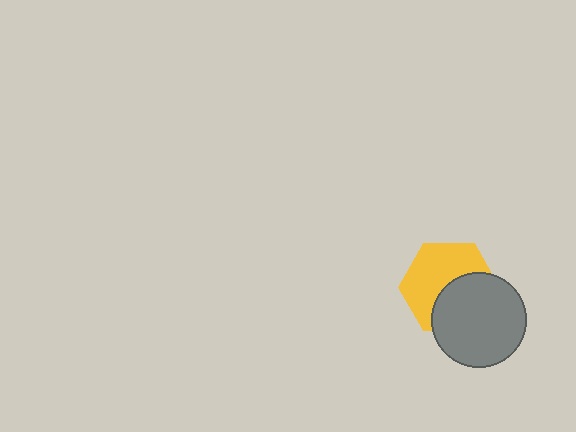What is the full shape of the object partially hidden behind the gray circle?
The partially hidden object is a yellow hexagon.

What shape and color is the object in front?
The object in front is a gray circle.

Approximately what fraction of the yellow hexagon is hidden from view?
Roughly 44% of the yellow hexagon is hidden behind the gray circle.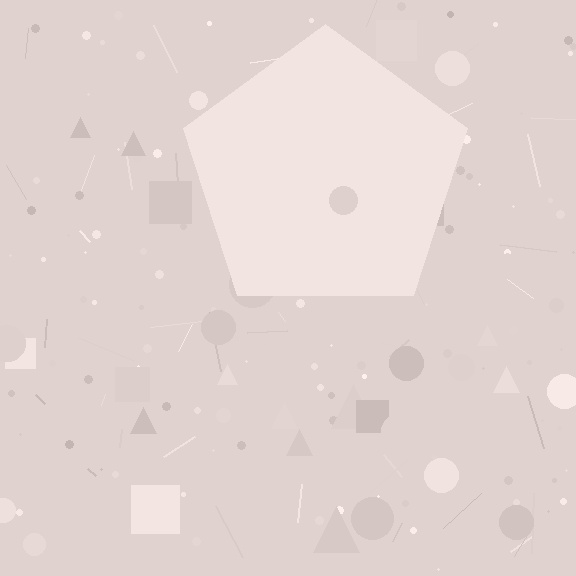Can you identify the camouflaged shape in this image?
The camouflaged shape is a pentagon.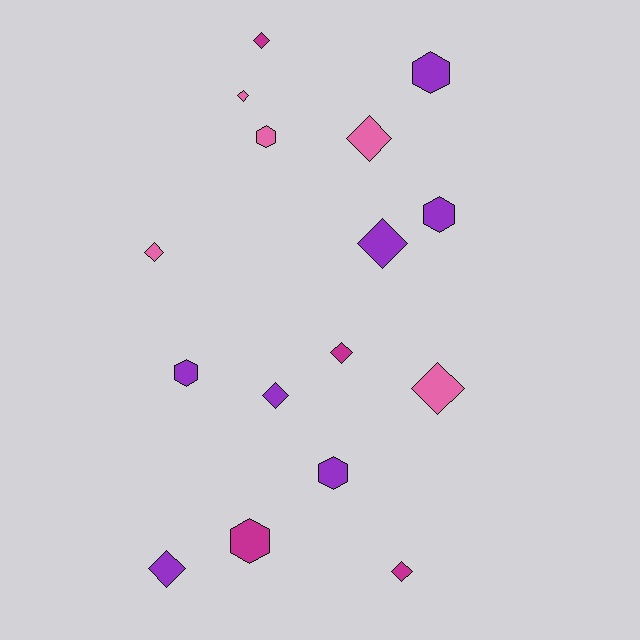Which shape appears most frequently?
Diamond, with 10 objects.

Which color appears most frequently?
Purple, with 7 objects.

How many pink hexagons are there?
There is 1 pink hexagon.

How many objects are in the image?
There are 16 objects.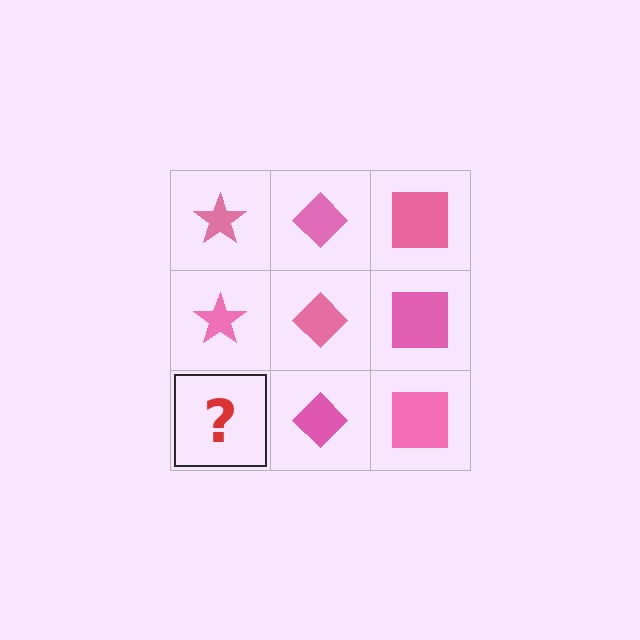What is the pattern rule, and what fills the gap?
The rule is that each column has a consistent shape. The gap should be filled with a pink star.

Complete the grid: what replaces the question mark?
The question mark should be replaced with a pink star.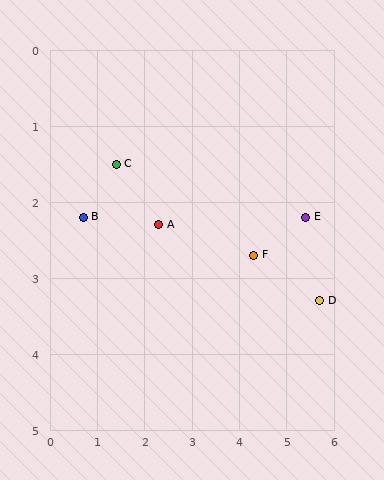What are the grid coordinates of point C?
Point C is at approximately (1.4, 1.5).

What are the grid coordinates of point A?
Point A is at approximately (2.3, 2.3).